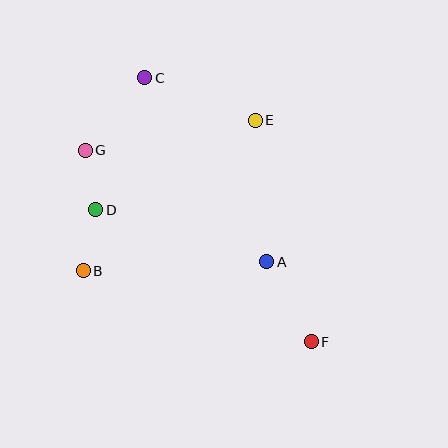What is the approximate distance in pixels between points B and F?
The distance between B and F is approximately 239 pixels.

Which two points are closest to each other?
Points D and G are closest to each other.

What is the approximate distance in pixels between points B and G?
The distance between B and G is approximately 120 pixels.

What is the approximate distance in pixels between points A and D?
The distance between A and D is approximately 179 pixels.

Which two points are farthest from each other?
Points C and F are farthest from each other.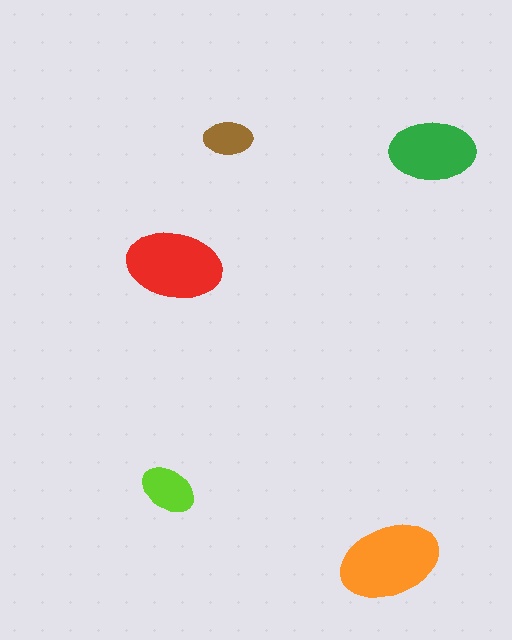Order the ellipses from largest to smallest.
the orange one, the red one, the green one, the lime one, the brown one.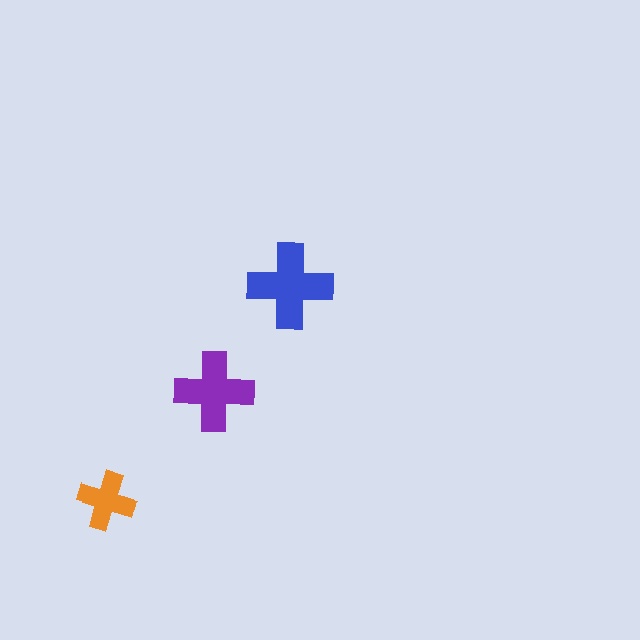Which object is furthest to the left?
The orange cross is leftmost.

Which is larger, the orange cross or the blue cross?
The blue one.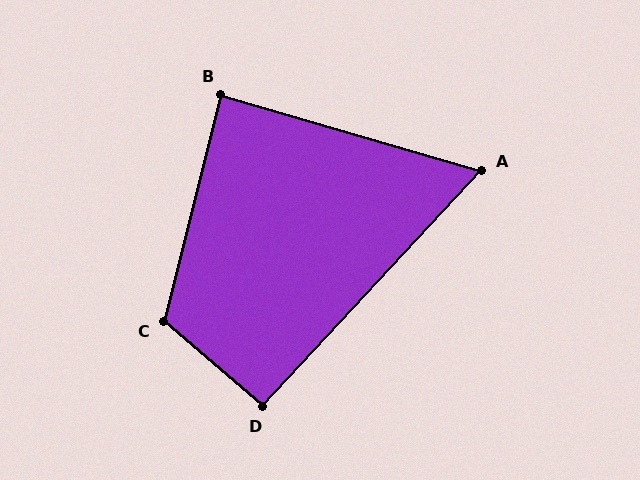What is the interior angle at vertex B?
Approximately 88 degrees (approximately right).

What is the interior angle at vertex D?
Approximately 92 degrees (approximately right).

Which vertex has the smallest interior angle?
A, at approximately 63 degrees.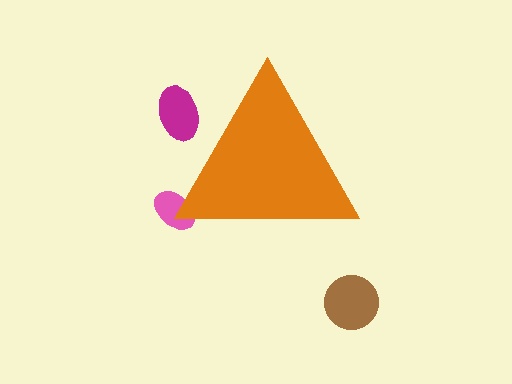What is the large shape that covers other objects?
An orange triangle.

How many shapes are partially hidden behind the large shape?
2 shapes are partially hidden.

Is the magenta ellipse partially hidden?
Yes, the magenta ellipse is partially hidden behind the orange triangle.